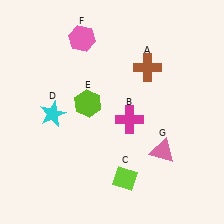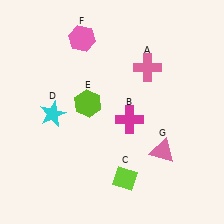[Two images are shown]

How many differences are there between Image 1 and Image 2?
There is 1 difference between the two images.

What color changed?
The cross (A) changed from brown in Image 1 to pink in Image 2.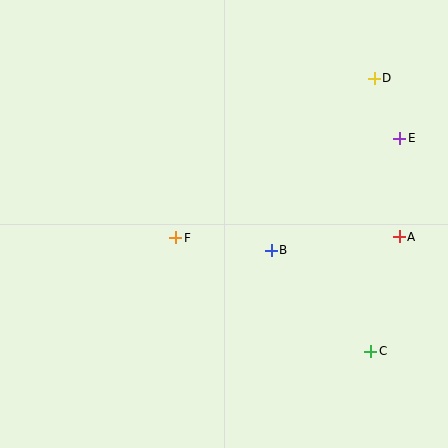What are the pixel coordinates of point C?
Point C is at (371, 351).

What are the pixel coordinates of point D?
Point D is at (374, 78).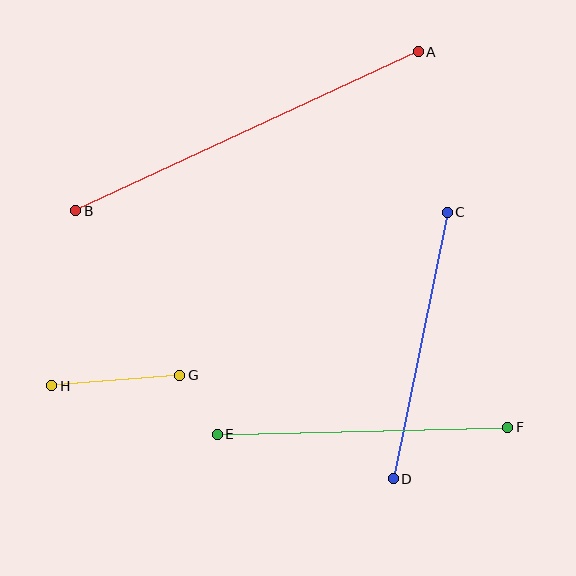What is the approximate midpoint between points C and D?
The midpoint is at approximately (420, 345) pixels.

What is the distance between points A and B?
The distance is approximately 378 pixels.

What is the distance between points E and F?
The distance is approximately 291 pixels.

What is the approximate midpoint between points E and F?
The midpoint is at approximately (362, 431) pixels.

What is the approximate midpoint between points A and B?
The midpoint is at approximately (247, 131) pixels.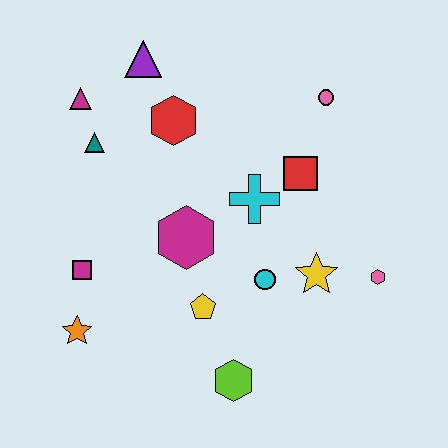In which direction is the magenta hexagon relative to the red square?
The magenta hexagon is to the left of the red square.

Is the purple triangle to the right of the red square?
No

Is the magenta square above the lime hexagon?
Yes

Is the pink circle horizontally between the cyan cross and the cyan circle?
No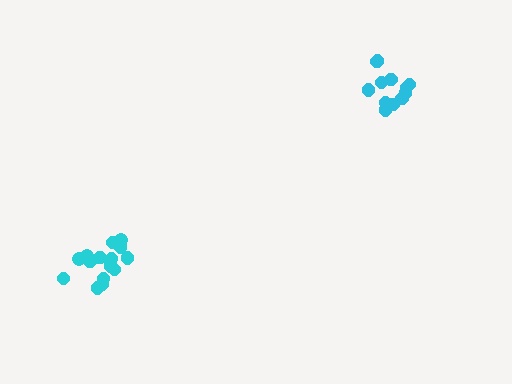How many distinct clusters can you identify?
There are 2 distinct clusters.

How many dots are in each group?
Group 1: 12 dots, Group 2: 16 dots (28 total).